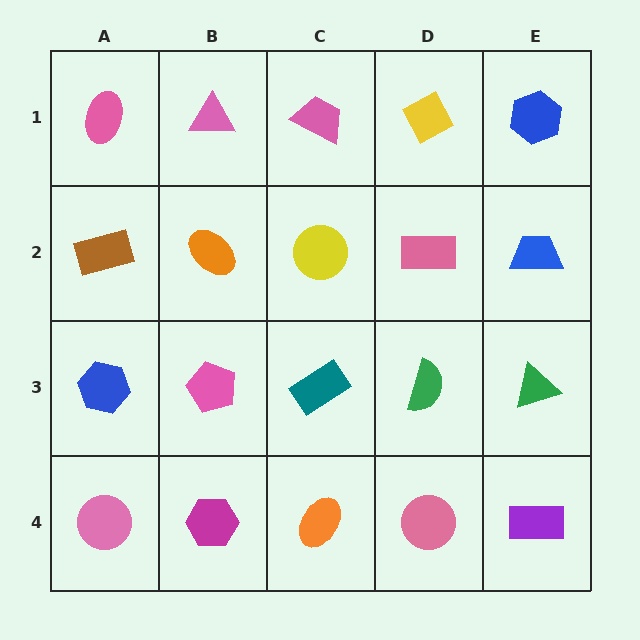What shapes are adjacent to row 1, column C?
A yellow circle (row 2, column C), a pink triangle (row 1, column B), a yellow diamond (row 1, column D).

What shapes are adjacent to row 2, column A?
A pink ellipse (row 1, column A), a blue hexagon (row 3, column A), an orange ellipse (row 2, column B).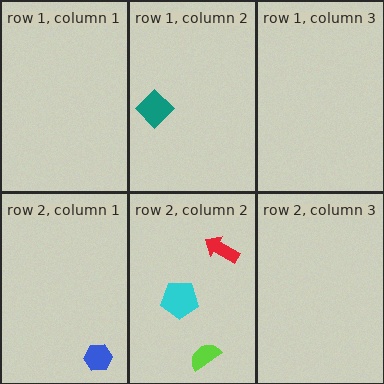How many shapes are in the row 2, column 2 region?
3.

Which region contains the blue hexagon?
The row 2, column 1 region.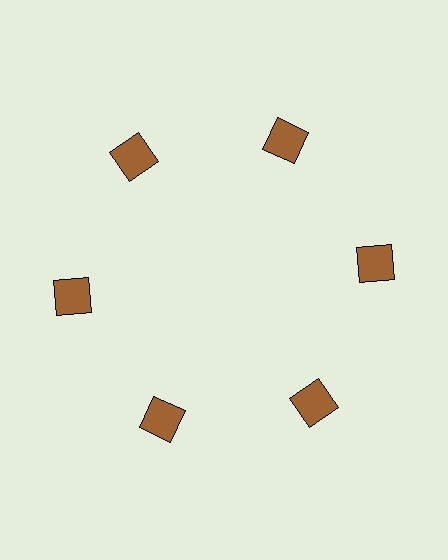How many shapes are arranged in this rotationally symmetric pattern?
There are 6 shapes, arranged in 6 groups of 1.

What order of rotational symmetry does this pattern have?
This pattern has 6-fold rotational symmetry.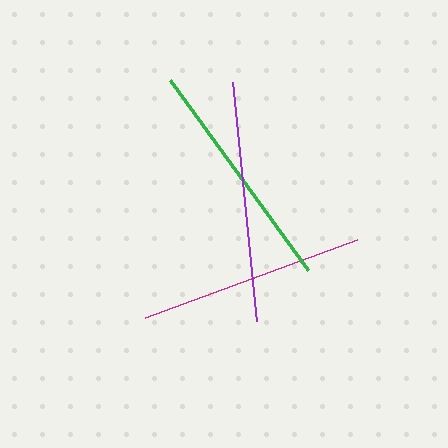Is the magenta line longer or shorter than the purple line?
The purple line is longer than the magenta line.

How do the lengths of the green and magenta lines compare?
The green and magenta lines are approximately the same length.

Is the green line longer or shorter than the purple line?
The purple line is longer than the green line.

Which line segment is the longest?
The purple line is the longest at approximately 240 pixels.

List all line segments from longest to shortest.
From longest to shortest: purple, green, magenta.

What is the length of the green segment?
The green segment is approximately 235 pixels long.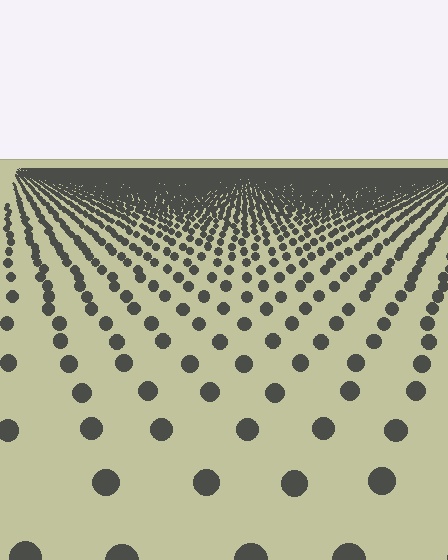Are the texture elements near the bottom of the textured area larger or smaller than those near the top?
Larger. Near the bottom, elements are closer to the viewer and appear at a bigger on-screen size.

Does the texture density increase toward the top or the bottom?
Density increases toward the top.